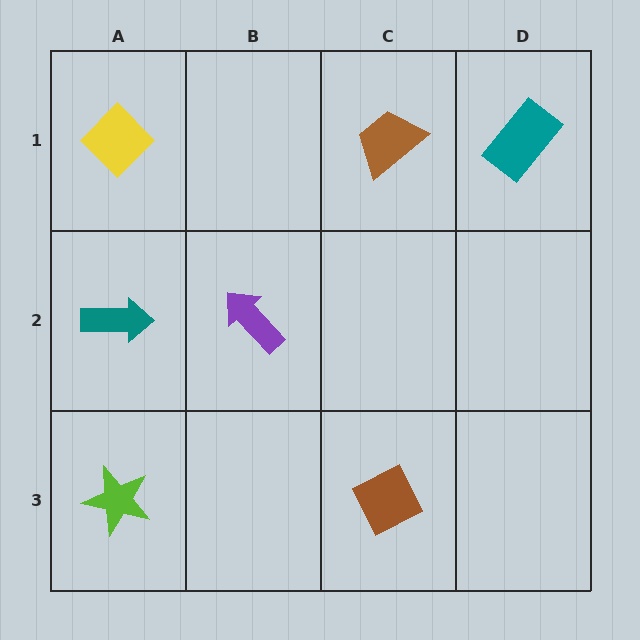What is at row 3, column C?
A brown diamond.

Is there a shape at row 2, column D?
No, that cell is empty.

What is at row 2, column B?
A purple arrow.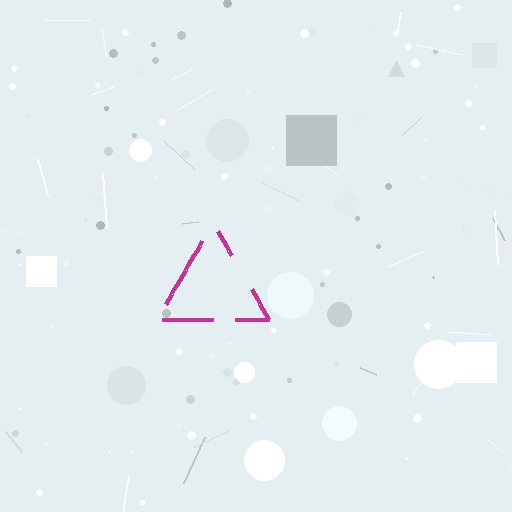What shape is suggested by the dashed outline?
The dashed outline suggests a triangle.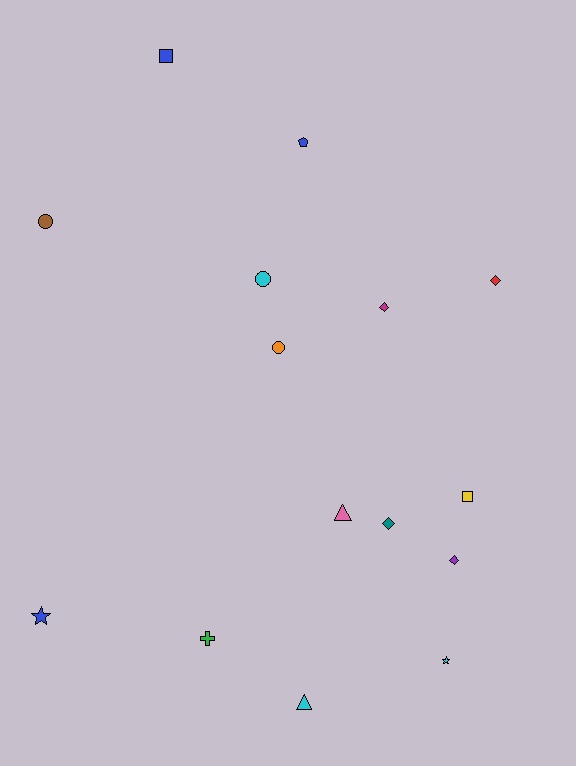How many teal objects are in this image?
There is 1 teal object.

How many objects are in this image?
There are 15 objects.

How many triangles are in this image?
There are 2 triangles.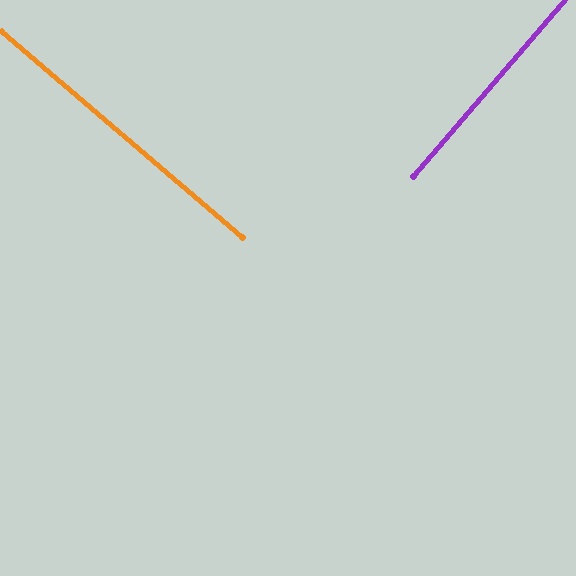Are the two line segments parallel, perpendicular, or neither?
Perpendicular — they meet at approximately 90°.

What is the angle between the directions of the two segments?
Approximately 90 degrees.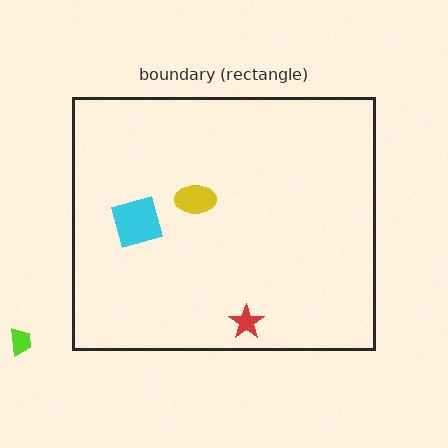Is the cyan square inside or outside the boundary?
Inside.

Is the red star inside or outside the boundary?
Inside.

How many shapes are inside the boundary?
3 inside, 1 outside.